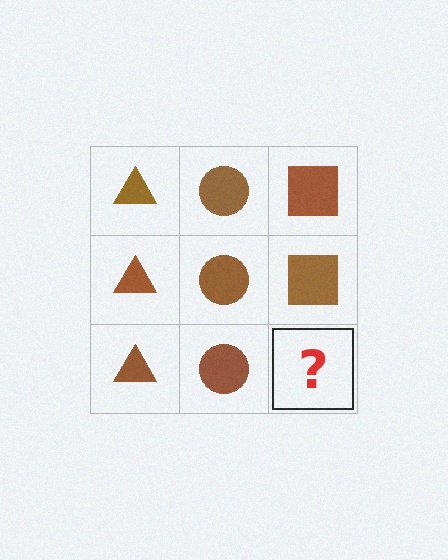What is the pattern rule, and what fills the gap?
The rule is that each column has a consistent shape. The gap should be filled with a brown square.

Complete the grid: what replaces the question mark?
The question mark should be replaced with a brown square.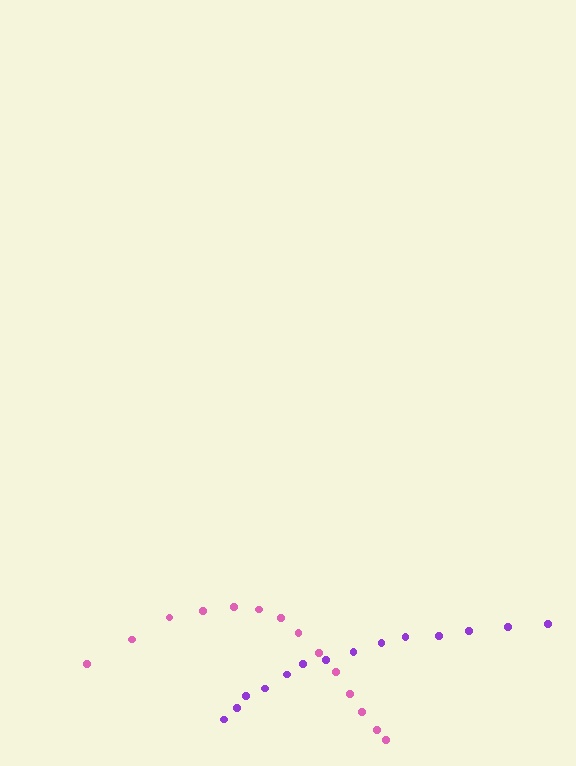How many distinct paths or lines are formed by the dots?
There are 2 distinct paths.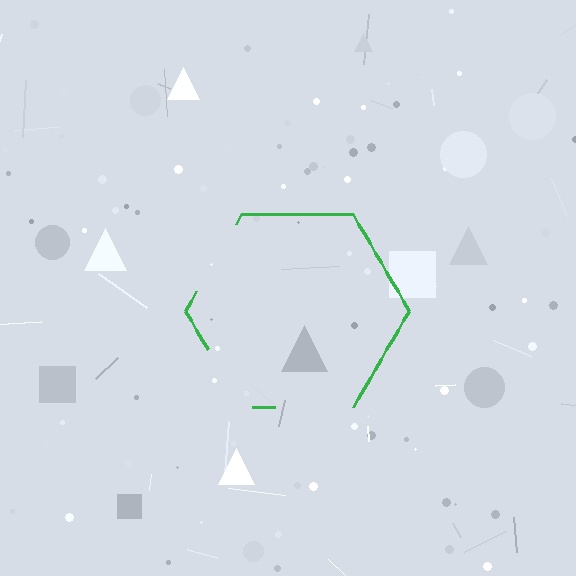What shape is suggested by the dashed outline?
The dashed outline suggests a hexagon.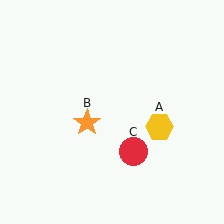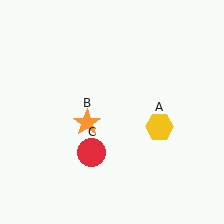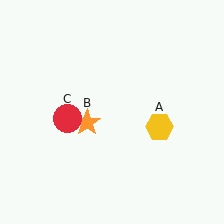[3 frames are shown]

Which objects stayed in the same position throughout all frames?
Yellow hexagon (object A) and orange star (object B) remained stationary.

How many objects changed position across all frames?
1 object changed position: red circle (object C).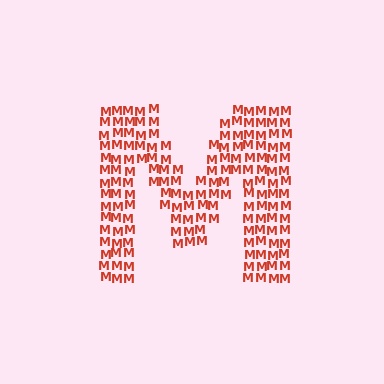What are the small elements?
The small elements are letter M's.